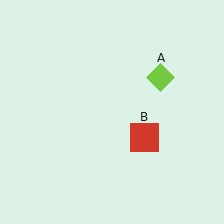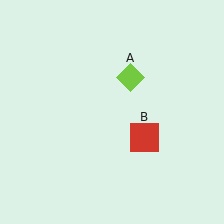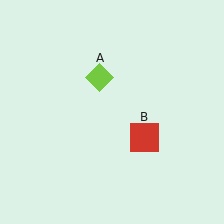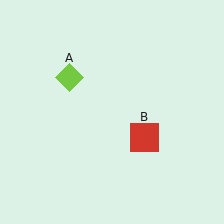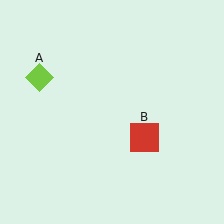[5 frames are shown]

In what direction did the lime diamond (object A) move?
The lime diamond (object A) moved left.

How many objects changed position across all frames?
1 object changed position: lime diamond (object A).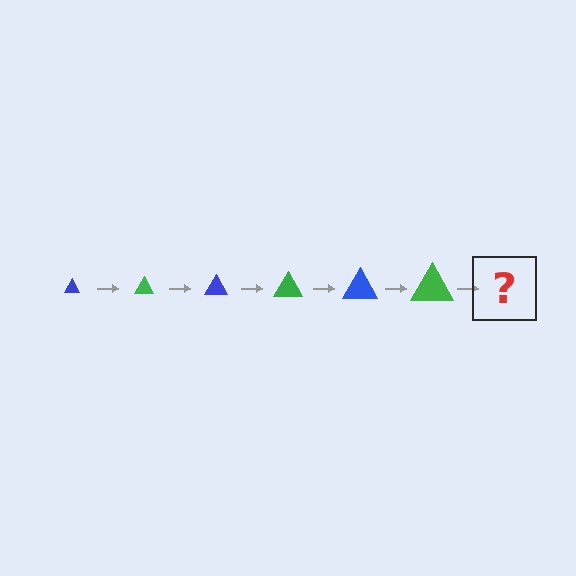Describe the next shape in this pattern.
It should be a blue triangle, larger than the previous one.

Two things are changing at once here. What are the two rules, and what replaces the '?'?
The two rules are that the triangle grows larger each step and the color cycles through blue and green. The '?' should be a blue triangle, larger than the previous one.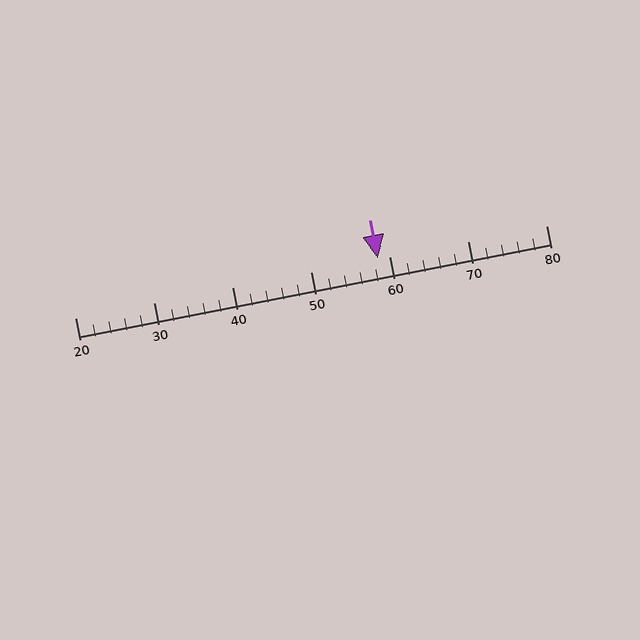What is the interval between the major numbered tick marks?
The major tick marks are spaced 10 units apart.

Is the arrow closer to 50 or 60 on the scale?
The arrow is closer to 60.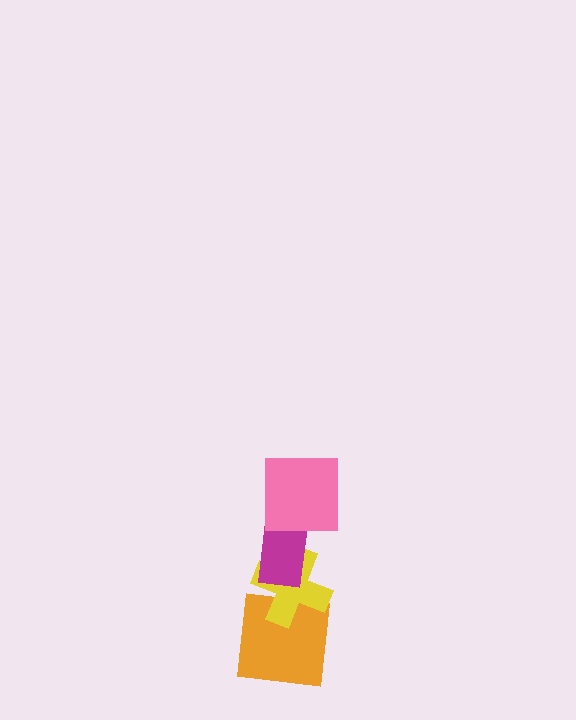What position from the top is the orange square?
The orange square is 4th from the top.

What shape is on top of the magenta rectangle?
The pink square is on top of the magenta rectangle.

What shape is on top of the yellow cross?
The magenta rectangle is on top of the yellow cross.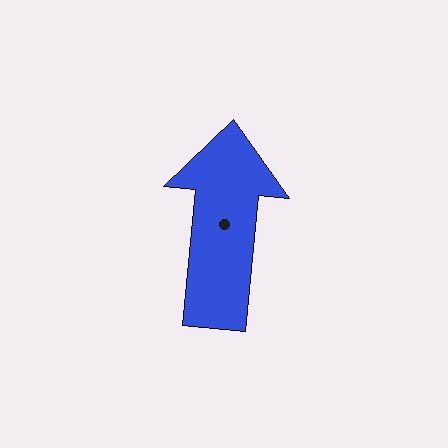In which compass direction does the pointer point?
North.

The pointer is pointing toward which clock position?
Roughly 12 o'clock.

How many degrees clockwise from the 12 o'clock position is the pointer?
Approximately 5 degrees.